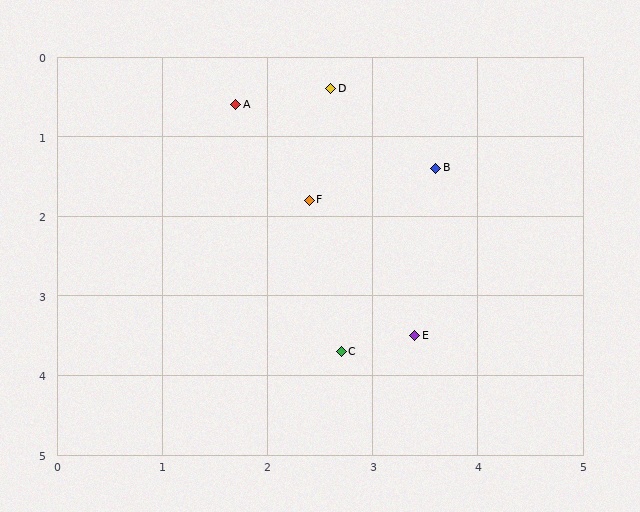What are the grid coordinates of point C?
Point C is at approximately (2.7, 3.7).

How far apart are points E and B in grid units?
Points E and B are about 2.1 grid units apart.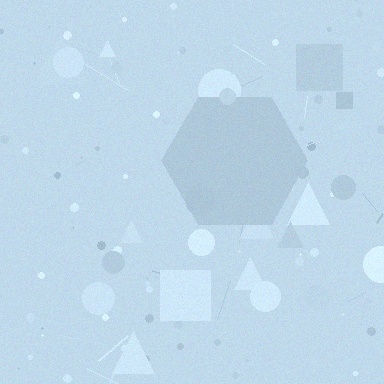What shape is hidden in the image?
A hexagon is hidden in the image.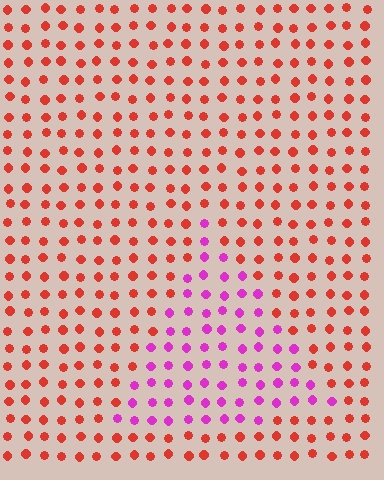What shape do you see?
I see a triangle.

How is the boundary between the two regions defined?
The boundary is defined purely by a slight shift in hue (about 58 degrees). Spacing, size, and orientation are identical on both sides.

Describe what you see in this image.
The image is filled with small red elements in a uniform arrangement. A triangle-shaped region is visible where the elements are tinted to a slightly different hue, forming a subtle color boundary.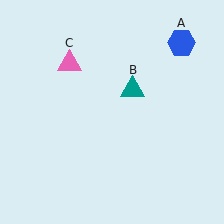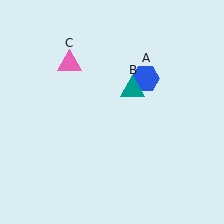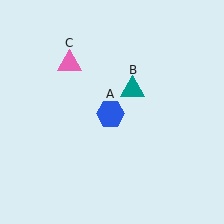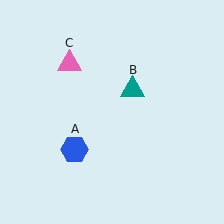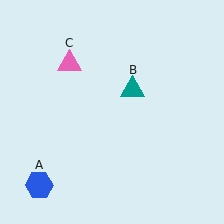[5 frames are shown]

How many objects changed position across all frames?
1 object changed position: blue hexagon (object A).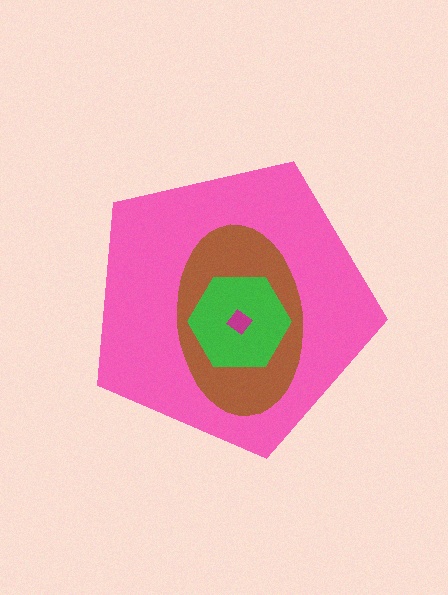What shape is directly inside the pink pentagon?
The brown ellipse.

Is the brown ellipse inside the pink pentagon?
Yes.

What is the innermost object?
The magenta diamond.